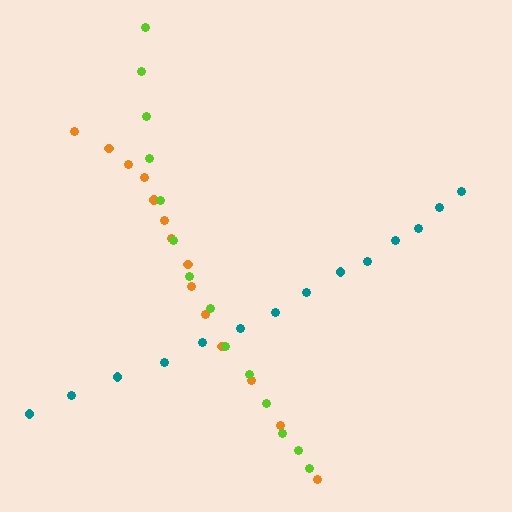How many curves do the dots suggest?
There are 3 distinct paths.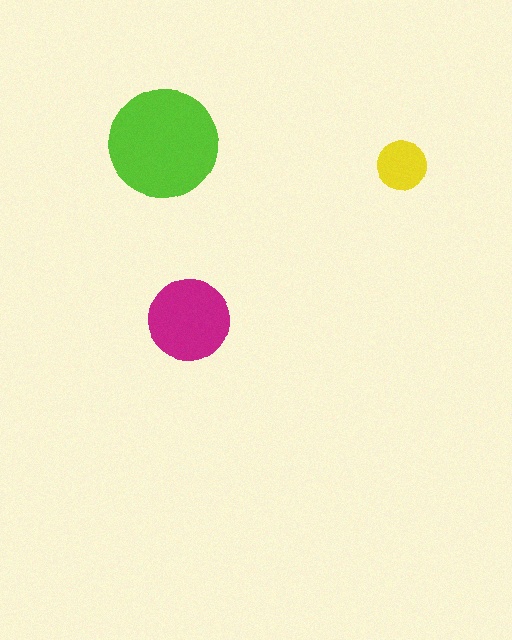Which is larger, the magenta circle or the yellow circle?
The magenta one.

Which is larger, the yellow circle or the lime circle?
The lime one.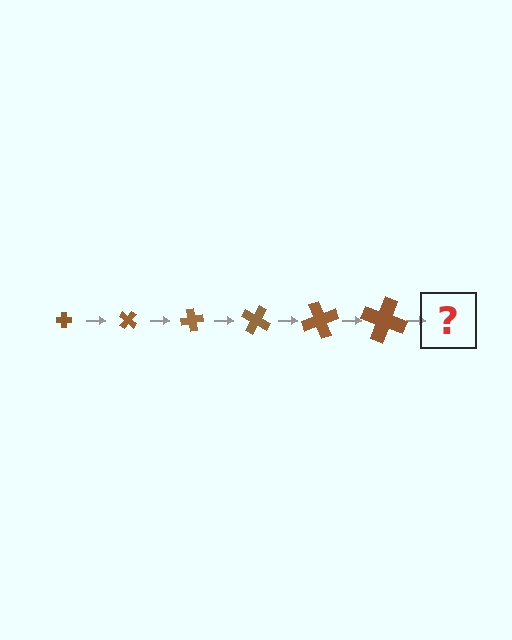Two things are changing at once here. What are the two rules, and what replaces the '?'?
The two rules are that the cross grows larger each step and it rotates 40 degrees each step. The '?' should be a cross, larger than the previous one and rotated 240 degrees from the start.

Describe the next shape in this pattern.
It should be a cross, larger than the previous one and rotated 240 degrees from the start.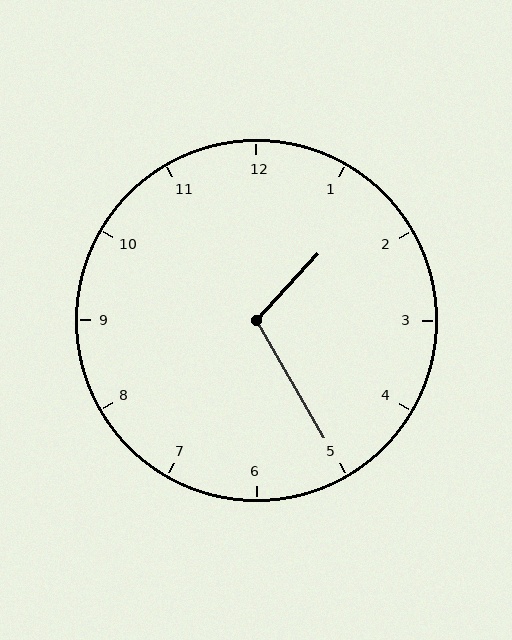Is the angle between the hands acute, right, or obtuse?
It is obtuse.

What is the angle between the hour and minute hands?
Approximately 108 degrees.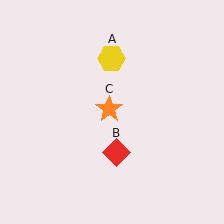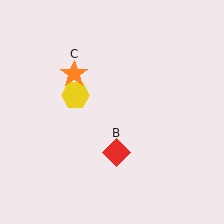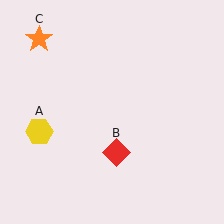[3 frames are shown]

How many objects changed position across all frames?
2 objects changed position: yellow hexagon (object A), orange star (object C).